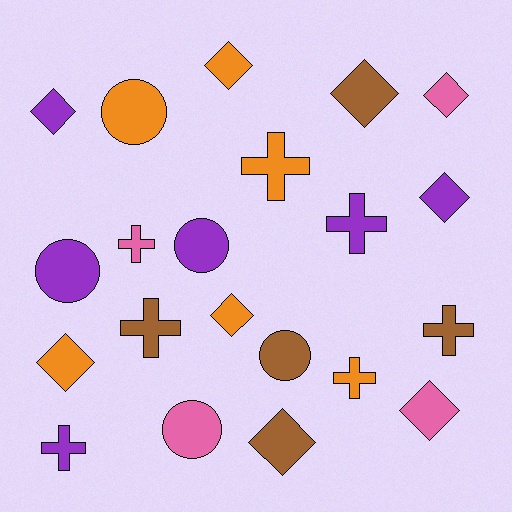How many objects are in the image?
There are 21 objects.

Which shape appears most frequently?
Diamond, with 9 objects.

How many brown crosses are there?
There are 2 brown crosses.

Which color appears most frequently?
Orange, with 6 objects.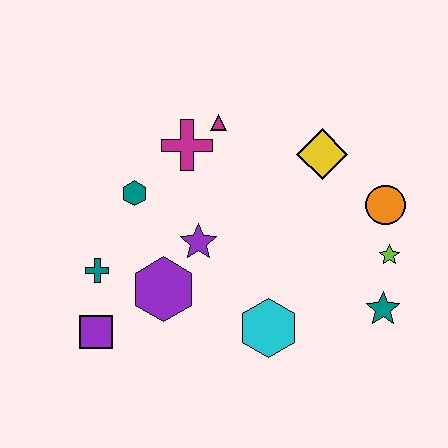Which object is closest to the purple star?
The purple hexagon is closest to the purple star.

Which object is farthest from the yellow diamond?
The purple square is farthest from the yellow diamond.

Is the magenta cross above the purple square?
Yes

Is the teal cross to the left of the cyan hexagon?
Yes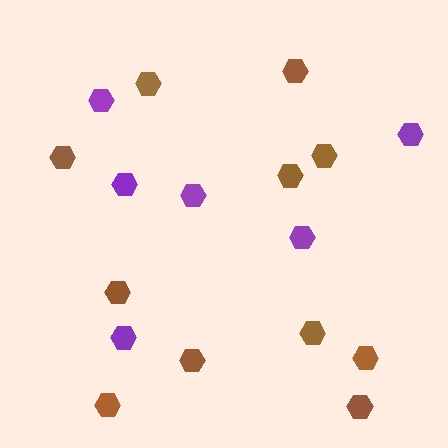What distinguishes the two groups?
There are 2 groups: one group of purple hexagons (6) and one group of brown hexagons (11).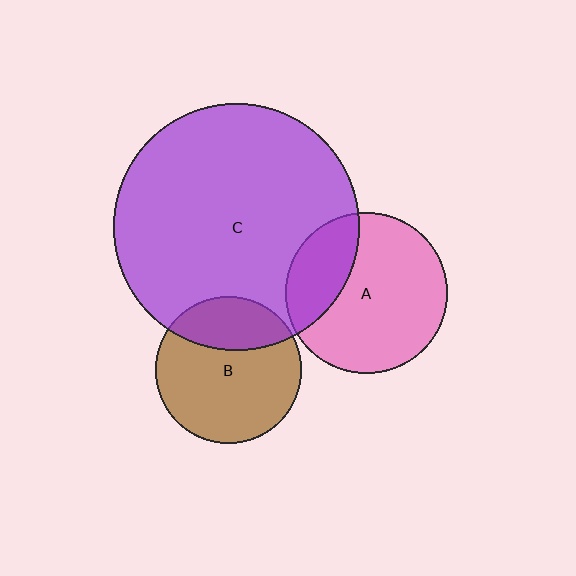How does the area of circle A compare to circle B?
Approximately 1.2 times.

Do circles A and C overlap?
Yes.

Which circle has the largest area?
Circle C (purple).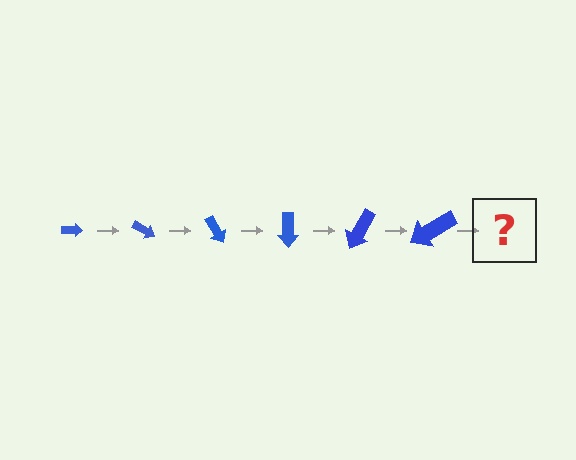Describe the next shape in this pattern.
It should be an arrow, larger than the previous one and rotated 180 degrees from the start.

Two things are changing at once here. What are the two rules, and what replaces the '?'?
The two rules are that the arrow grows larger each step and it rotates 30 degrees each step. The '?' should be an arrow, larger than the previous one and rotated 180 degrees from the start.